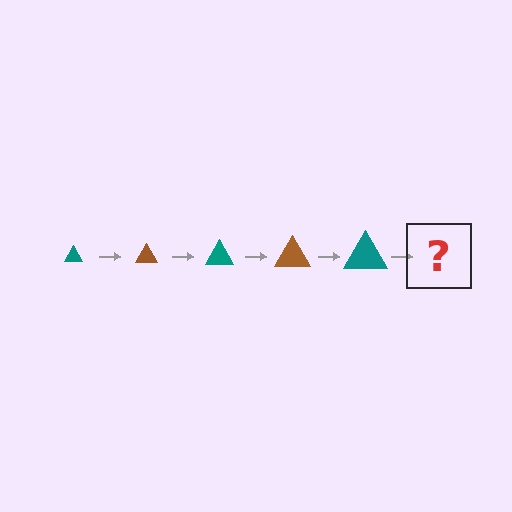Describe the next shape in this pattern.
It should be a brown triangle, larger than the previous one.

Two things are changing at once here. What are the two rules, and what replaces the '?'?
The two rules are that the triangle grows larger each step and the color cycles through teal and brown. The '?' should be a brown triangle, larger than the previous one.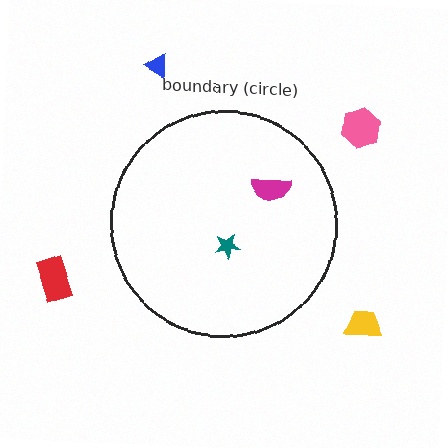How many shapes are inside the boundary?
2 inside, 4 outside.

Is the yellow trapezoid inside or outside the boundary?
Outside.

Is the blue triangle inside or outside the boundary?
Outside.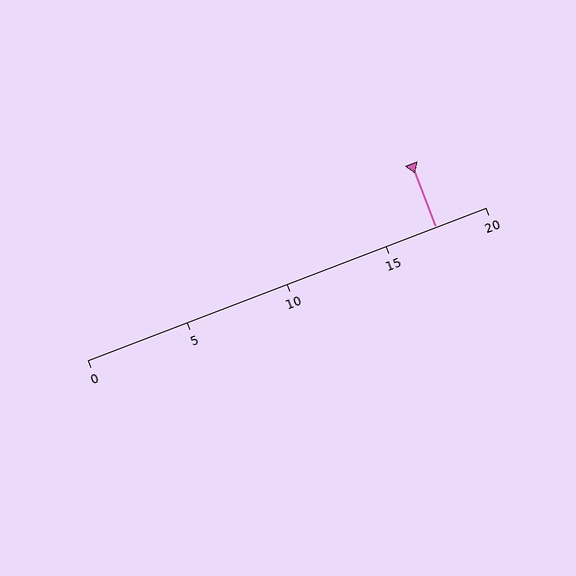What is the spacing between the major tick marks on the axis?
The major ticks are spaced 5 apart.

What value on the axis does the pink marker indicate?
The marker indicates approximately 17.5.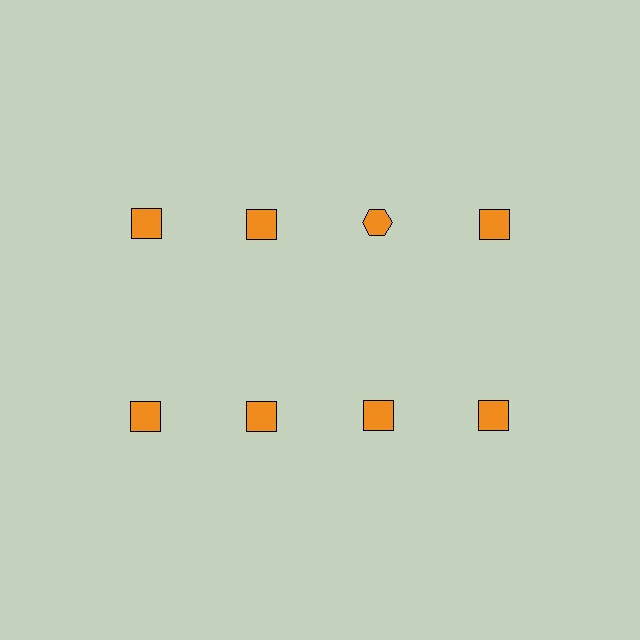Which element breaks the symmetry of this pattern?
The orange hexagon in the top row, center column breaks the symmetry. All other shapes are orange squares.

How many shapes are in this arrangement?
There are 8 shapes arranged in a grid pattern.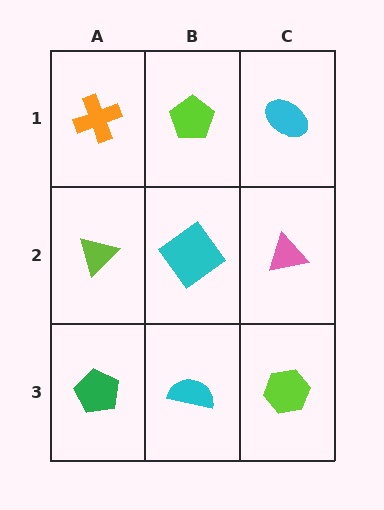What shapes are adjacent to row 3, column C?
A pink triangle (row 2, column C), a cyan semicircle (row 3, column B).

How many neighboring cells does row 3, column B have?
3.